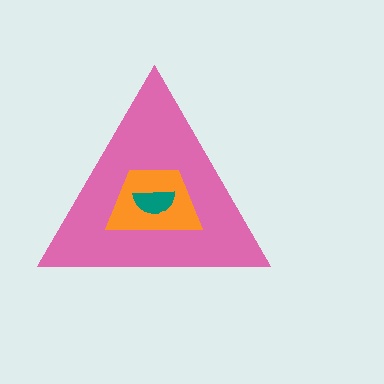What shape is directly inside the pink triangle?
The orange trapezoid.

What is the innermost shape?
The teal semicircle.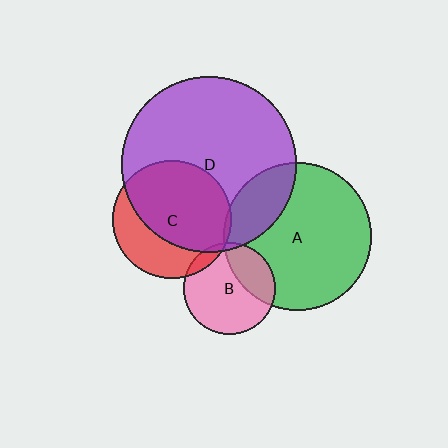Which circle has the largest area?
Circle D (purple).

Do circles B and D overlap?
Yes.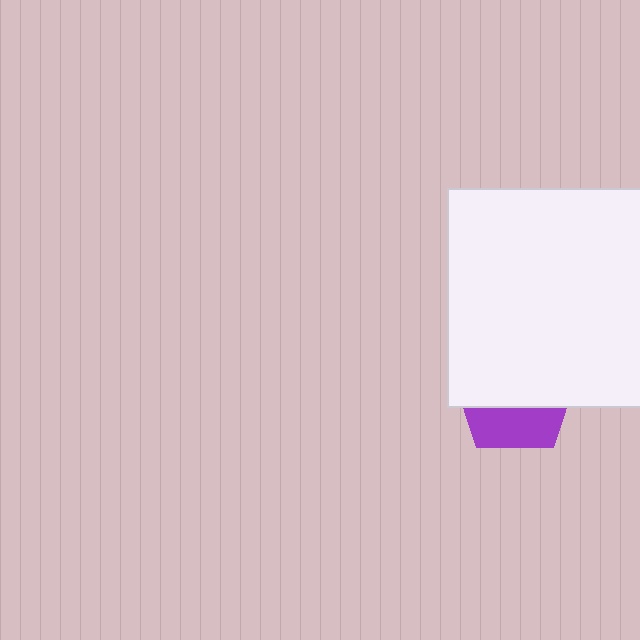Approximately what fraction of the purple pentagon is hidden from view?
Roughly 65% of the purple pentagon is hidden behind the white square.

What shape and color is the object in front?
The object in front is a white square.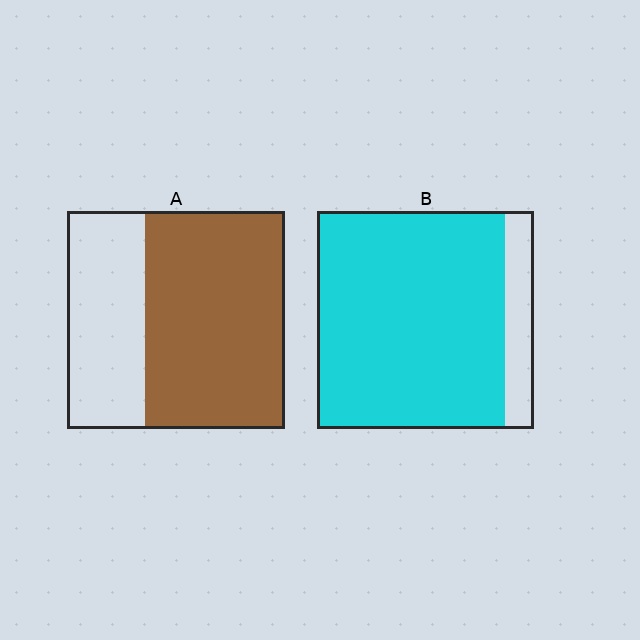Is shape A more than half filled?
Yes.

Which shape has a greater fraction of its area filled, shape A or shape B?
Shape B.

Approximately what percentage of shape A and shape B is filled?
A is approximately 65% and B is approximately 85%.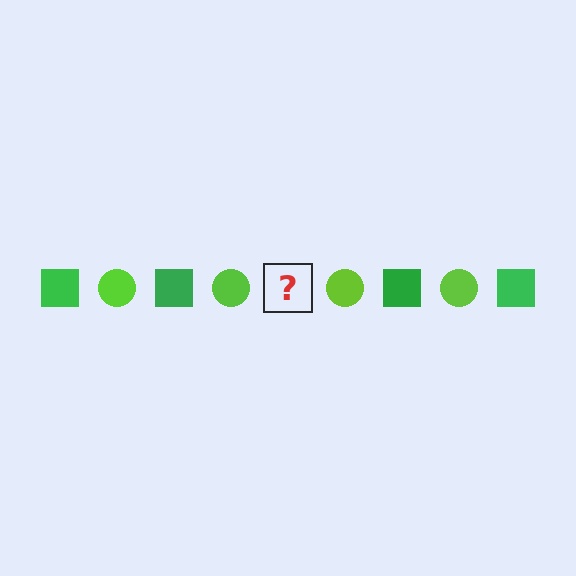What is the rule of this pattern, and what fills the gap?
The rule is that the pattern alternates between green square and lime circle. The gap should be filled with a green square.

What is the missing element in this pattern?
The missing element is a green square.